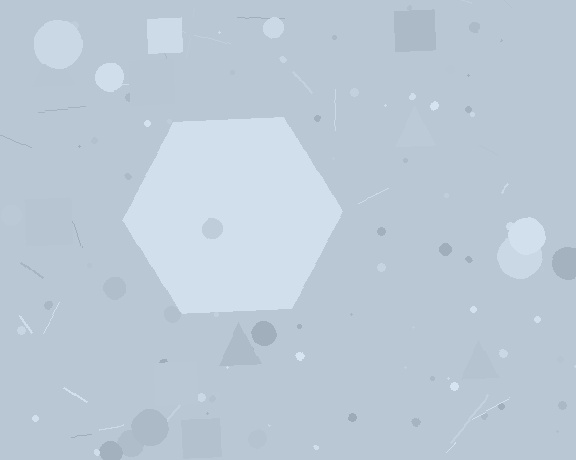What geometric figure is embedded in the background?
A hexagon is embedded in the background.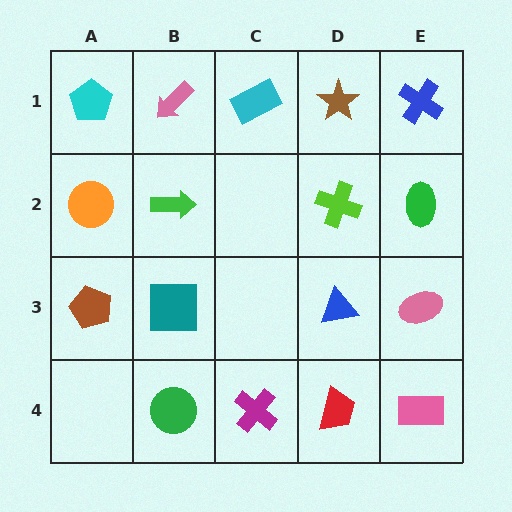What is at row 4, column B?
A green circle.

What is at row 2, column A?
An orange circle.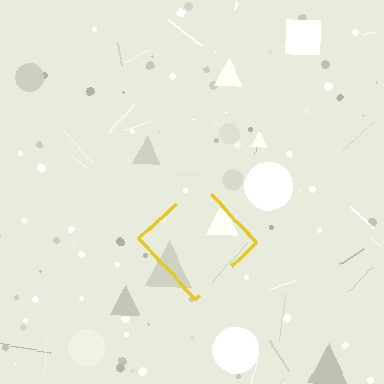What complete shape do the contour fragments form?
The contour fragments form a diamond.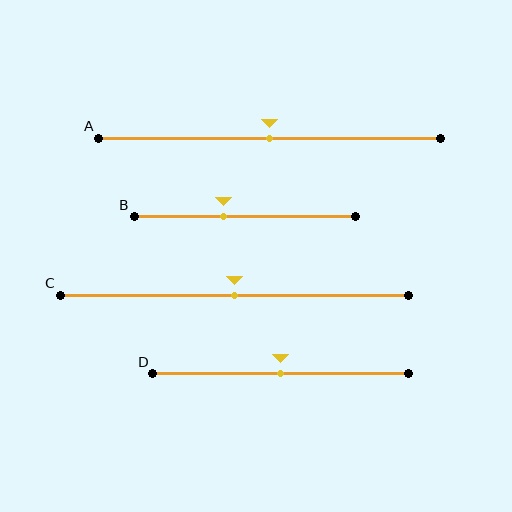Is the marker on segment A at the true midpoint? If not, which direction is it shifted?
Yes, the marker on segment A is at the true midpoint.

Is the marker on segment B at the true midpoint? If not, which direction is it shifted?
No, the marker on segment B is shifted to the left by about 10% of the segment length.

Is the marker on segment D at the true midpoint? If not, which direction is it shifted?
Yes, the marker on segment D is at the true midpoint.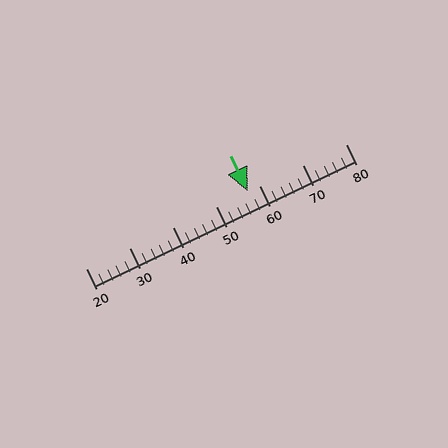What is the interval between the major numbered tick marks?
The major tick marks are spaced 10 units apart.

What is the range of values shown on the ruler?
The ruler shows values from 20 to 80.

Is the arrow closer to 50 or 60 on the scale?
The arrow is closer to 60.